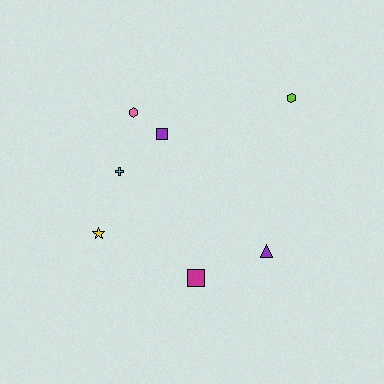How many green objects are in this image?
There are no green objects.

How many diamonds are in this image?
There are no diamonds.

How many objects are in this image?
There are 7 objects.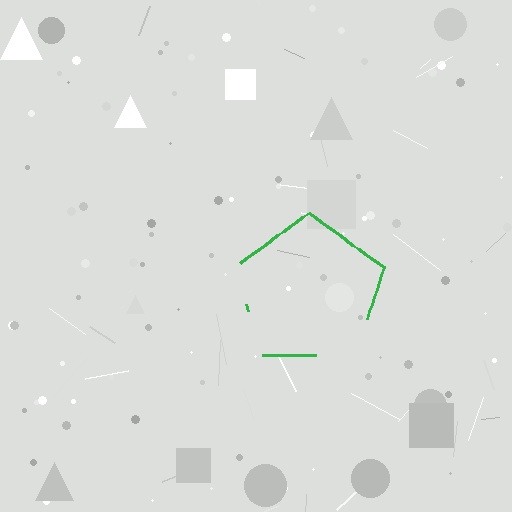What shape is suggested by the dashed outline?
The dashed outline suggests a pentagon.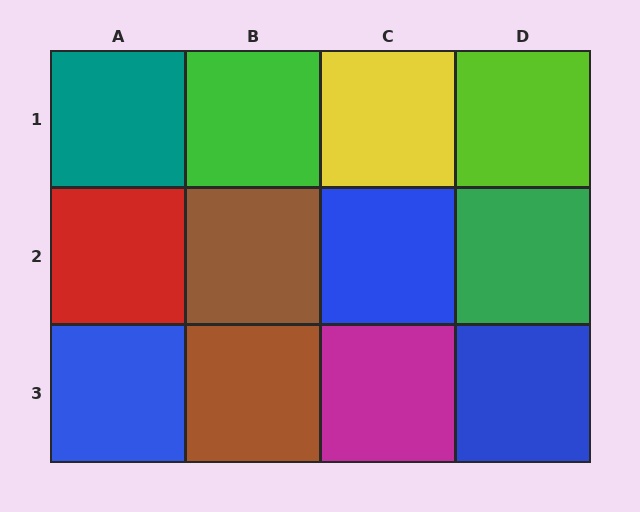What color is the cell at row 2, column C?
Blue.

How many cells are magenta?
1 cell is magenta.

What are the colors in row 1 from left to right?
Teal, green, yellow, lime.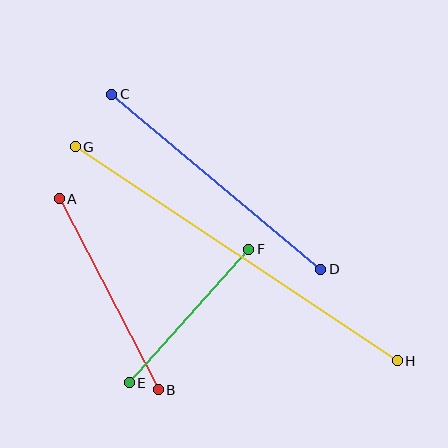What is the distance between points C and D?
The distance is approximately 273 pixels.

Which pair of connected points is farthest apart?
Points G and H are farthest apart.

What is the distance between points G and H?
The distance is approximately 387 pixels.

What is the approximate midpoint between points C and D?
The midpoint is at approximately (216, 182) pixels.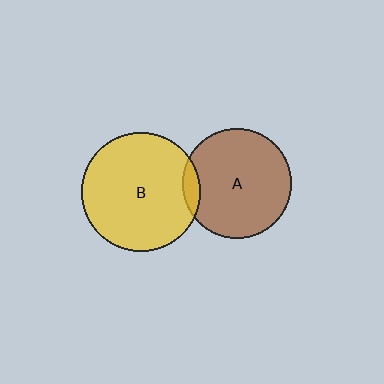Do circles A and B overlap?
Yes.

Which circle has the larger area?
Circle B (yellow).